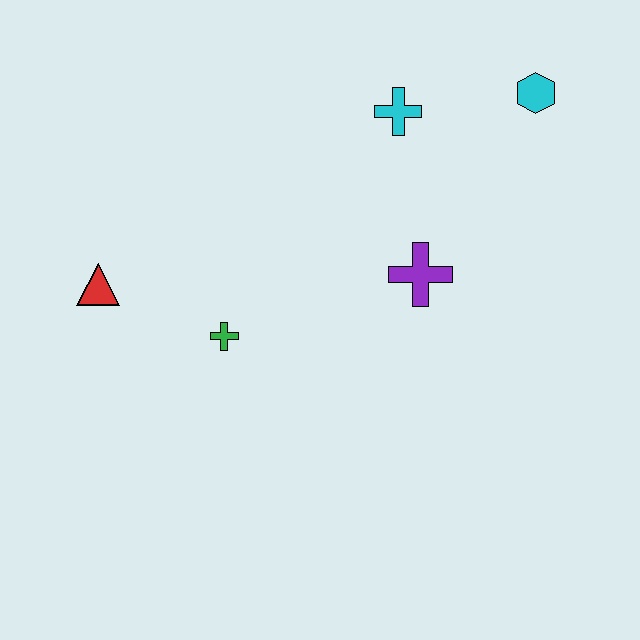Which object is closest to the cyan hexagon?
The cyan cross is closest to the cyan hexagon.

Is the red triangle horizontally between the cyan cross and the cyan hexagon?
No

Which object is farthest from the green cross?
The cyan hexagon is farthest from the green cross.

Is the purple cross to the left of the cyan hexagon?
Yes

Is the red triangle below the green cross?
No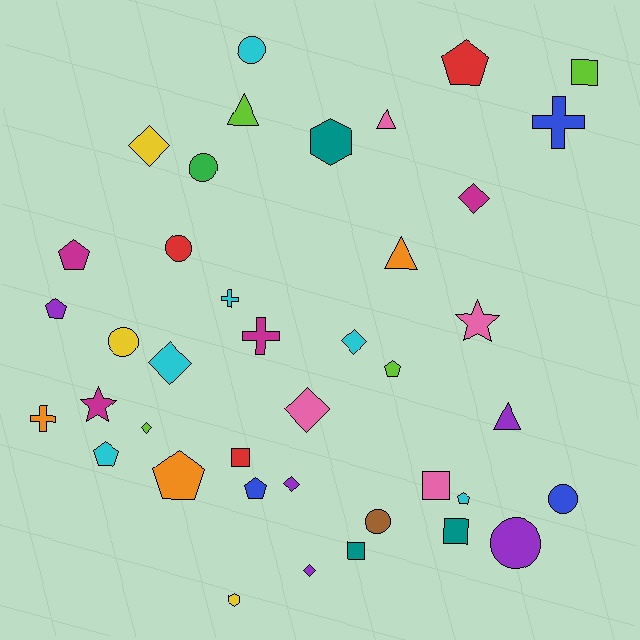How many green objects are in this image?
There is 1 green object.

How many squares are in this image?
There are 5 squares.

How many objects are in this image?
There are 40 objects.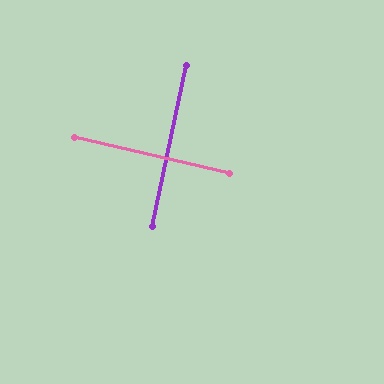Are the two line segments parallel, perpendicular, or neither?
Perpendicular — they meet at approximately 89°.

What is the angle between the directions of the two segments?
Approximately 89 degrees.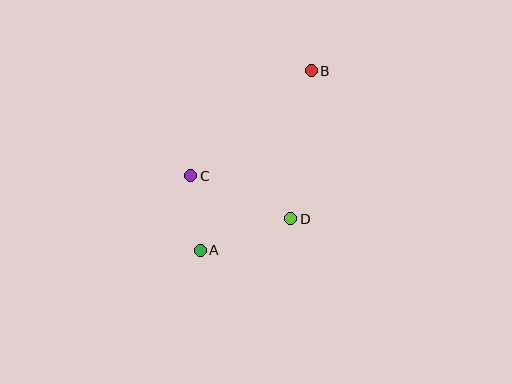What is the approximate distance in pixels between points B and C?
The distance between B and C is approximately 160 pixels.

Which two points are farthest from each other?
Points A and B are farthest from each other.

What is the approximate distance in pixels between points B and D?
The distance between B and D is approximately 149 pixels.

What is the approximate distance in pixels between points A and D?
The distance between A and D is approximately 96 pixels.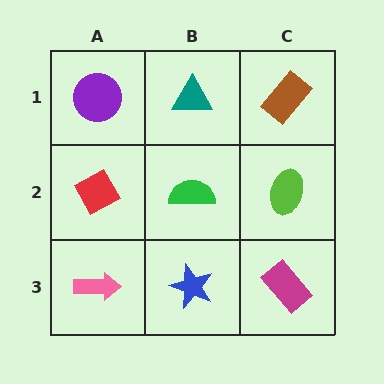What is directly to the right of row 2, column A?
A green semicircle.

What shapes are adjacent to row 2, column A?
A purple circle (row 1, column A), a pink arrow (row 3, column A), a green semicircle (row 2, column B).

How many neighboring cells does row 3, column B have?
3.